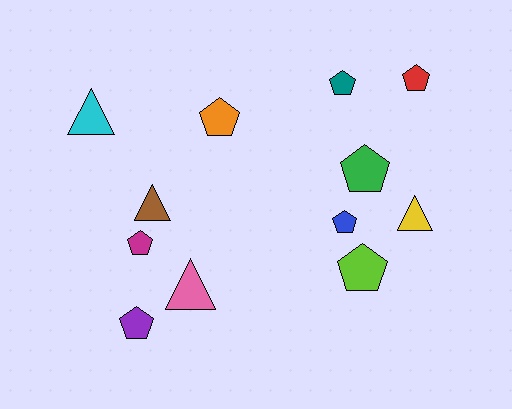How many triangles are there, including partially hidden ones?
There are 4 triangles.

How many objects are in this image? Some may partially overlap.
There are 12 objects.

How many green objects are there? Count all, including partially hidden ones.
There is 1 green object.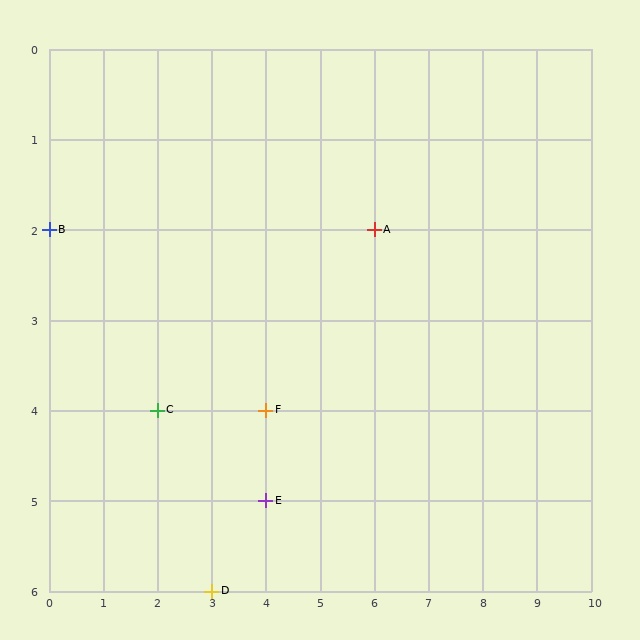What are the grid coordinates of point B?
Point B is at grid coordinates (0, 2).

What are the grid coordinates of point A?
Point A is at grid coordinates (6, 2).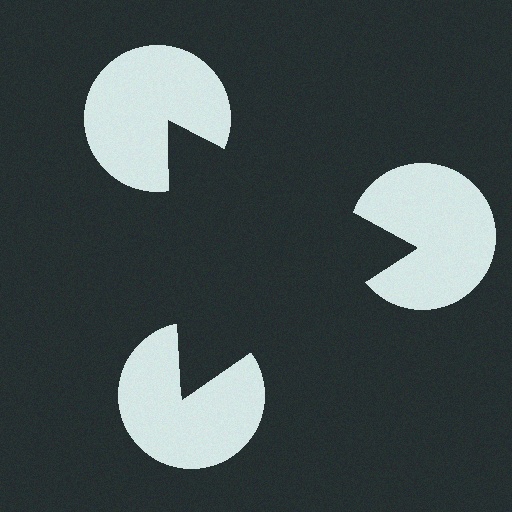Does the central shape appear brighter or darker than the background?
It typically appears slightly darker than the background, even though no actual brightness change is drawn.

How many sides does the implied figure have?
3 sides.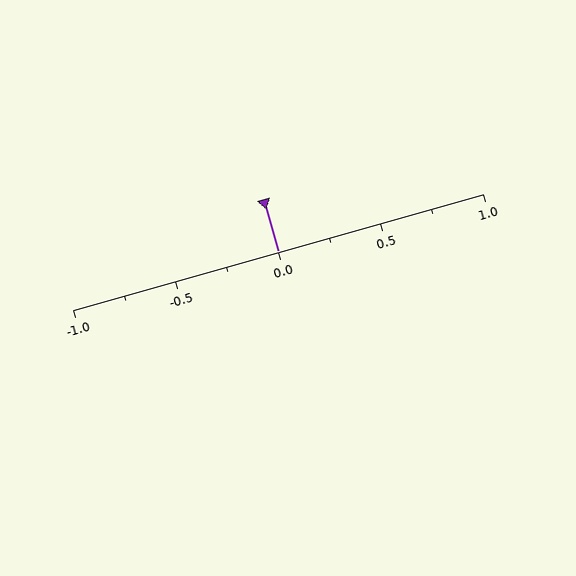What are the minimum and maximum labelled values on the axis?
The axis runs from -1.0 to 1.0.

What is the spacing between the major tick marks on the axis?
The major ticks are spaced 0.5 apart.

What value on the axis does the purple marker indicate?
The marker indicates approximately 0.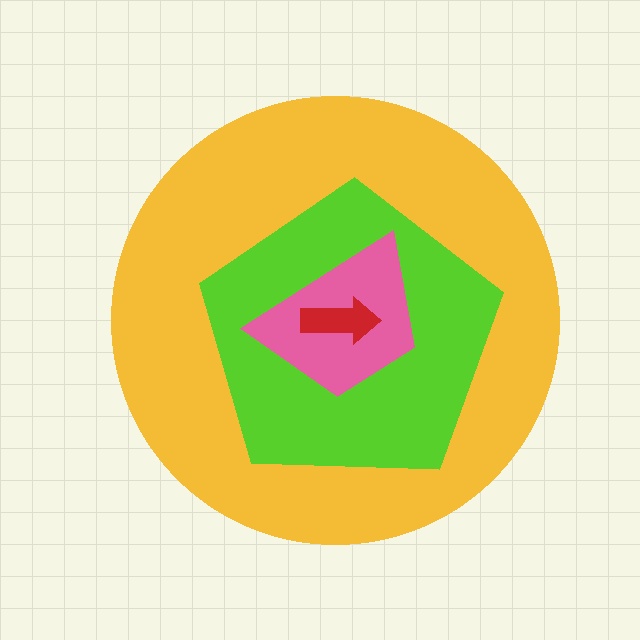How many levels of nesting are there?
4.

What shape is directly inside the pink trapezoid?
The red arrow.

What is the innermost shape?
The red arrow.